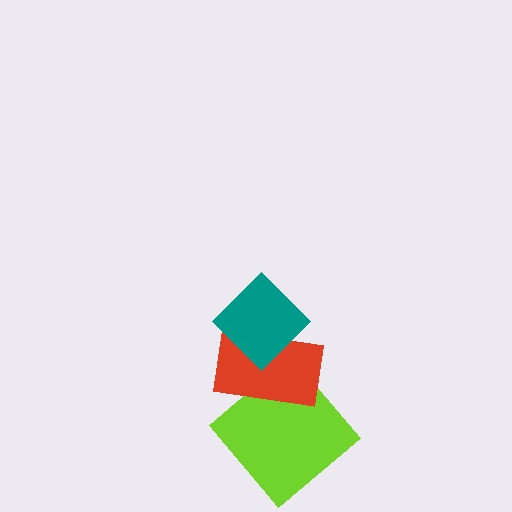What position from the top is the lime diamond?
The lime diamond is 3rd from the top.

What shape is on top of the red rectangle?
The teal diamond is on top of the red rectangle.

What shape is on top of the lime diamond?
The red rectangle is on top of the lime diamond.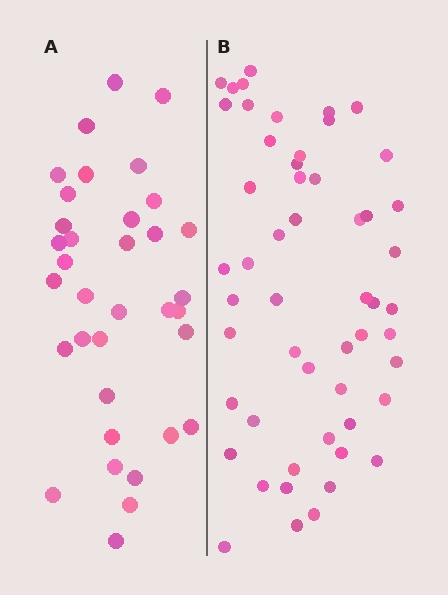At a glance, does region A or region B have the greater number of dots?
Region B (the right region) has more dots.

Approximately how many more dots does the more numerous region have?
Region B has approximately 20 more dots than region A.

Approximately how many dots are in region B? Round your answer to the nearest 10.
About 50 dots. (The exact count is 53, which rounds to 50.)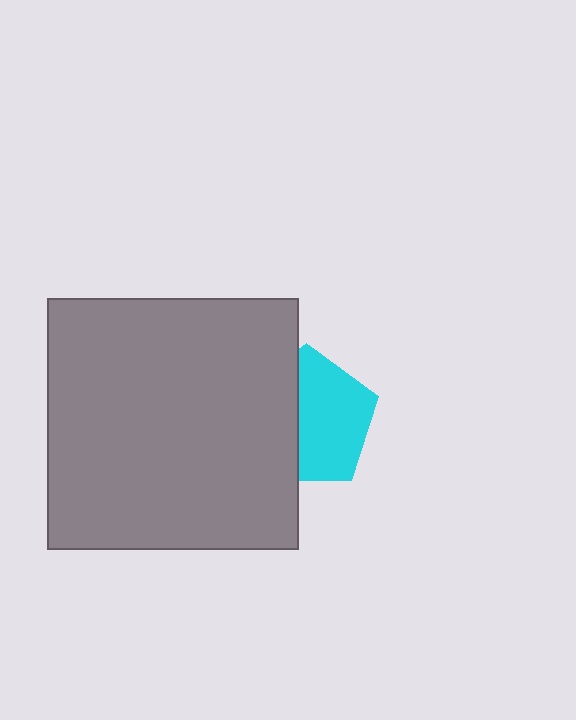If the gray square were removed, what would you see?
You would see the complete cyan pentagon.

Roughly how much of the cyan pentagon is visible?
About half of it is visible (roughly 57%).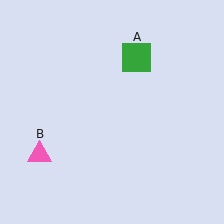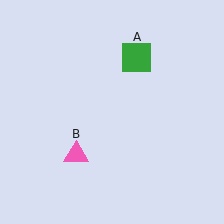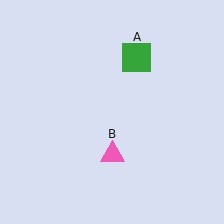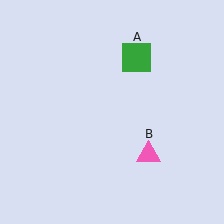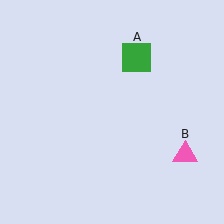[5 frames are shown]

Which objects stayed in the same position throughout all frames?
Green square (object A) remained stationary.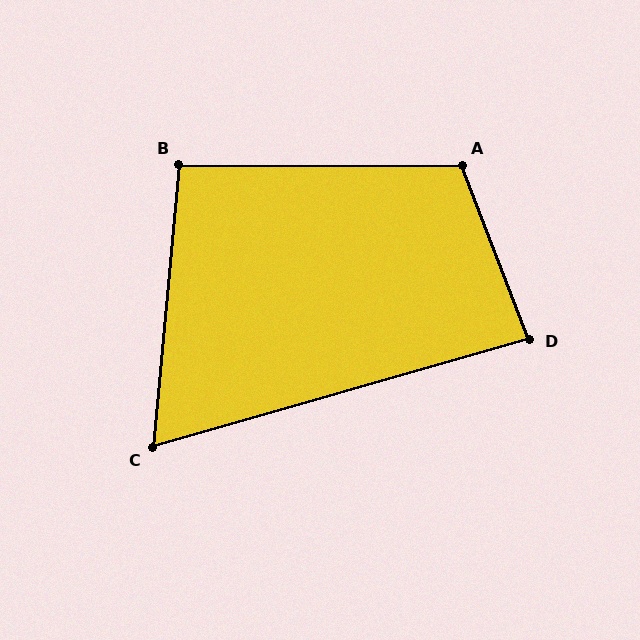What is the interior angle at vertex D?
Approximately 85 degrees (acute).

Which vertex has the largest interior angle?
A, at approximately 111 degrees.